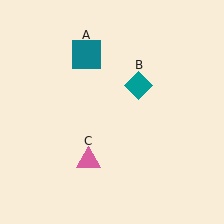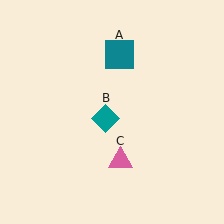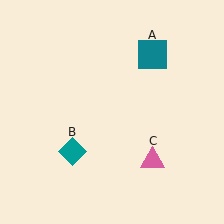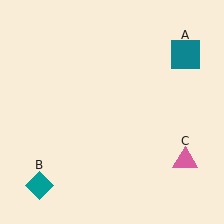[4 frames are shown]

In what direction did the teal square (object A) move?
The teal square (object A) moved right.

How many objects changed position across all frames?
3 objects changed position: teal square (object A), teal diamond (object B), pink triangle (object C).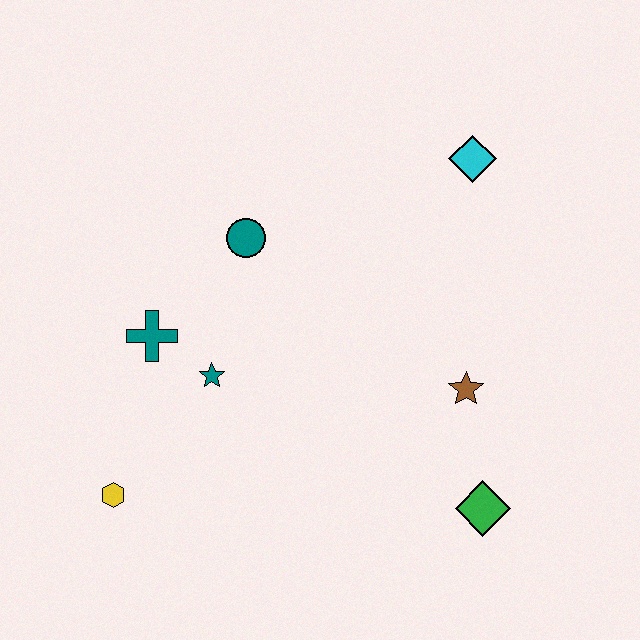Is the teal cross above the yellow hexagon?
Yes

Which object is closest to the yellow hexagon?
The teal star is closest to the yellow hexagon.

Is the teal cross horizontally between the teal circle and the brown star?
No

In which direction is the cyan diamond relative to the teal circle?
The cyan diamond is to the right of the teal circle.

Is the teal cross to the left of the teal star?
Yes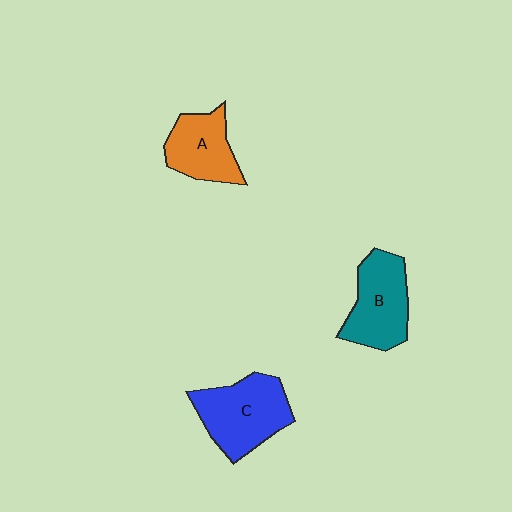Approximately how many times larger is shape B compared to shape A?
Approximately 1.2 times.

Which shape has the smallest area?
Shape A (orange).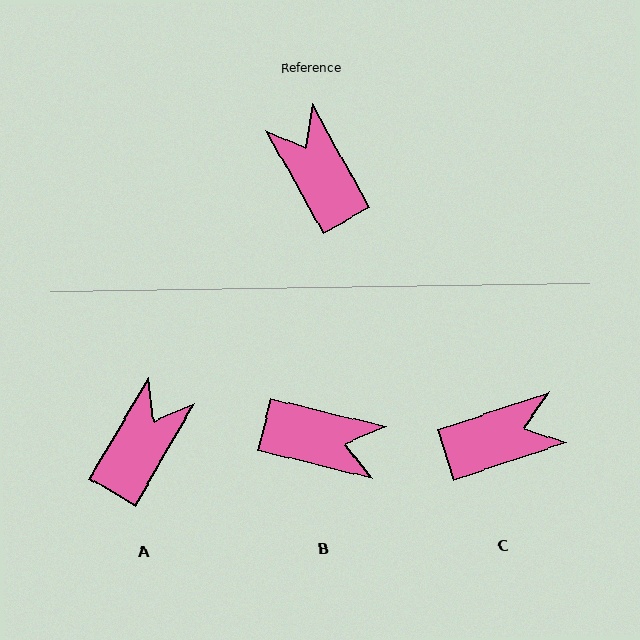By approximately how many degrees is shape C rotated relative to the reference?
Approximately 101 degrees clockwise.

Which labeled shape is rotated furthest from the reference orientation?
B, about 133 degrees away.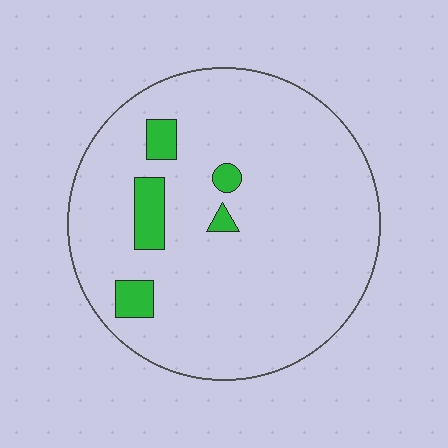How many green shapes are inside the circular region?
5.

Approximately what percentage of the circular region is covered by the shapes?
Approximately 10%.